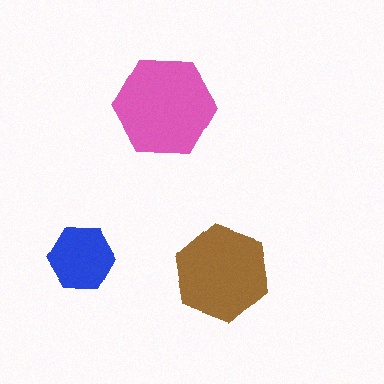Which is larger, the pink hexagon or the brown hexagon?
The pink one.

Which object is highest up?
The pink hexagon is topmost.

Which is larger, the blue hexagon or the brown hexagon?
The brown one.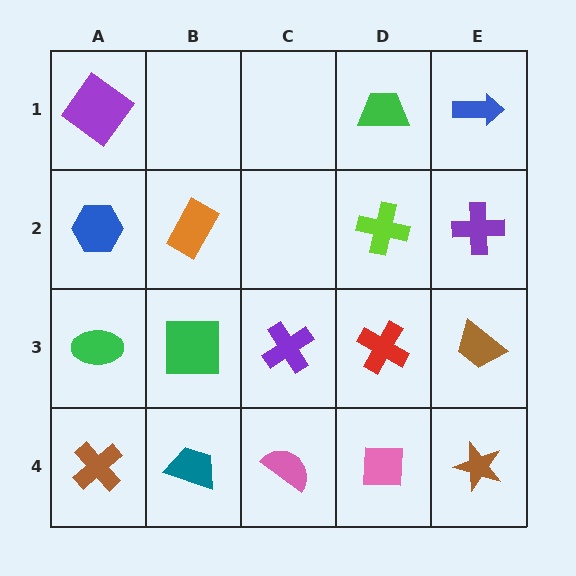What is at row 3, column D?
A red cross.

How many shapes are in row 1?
3 shapes.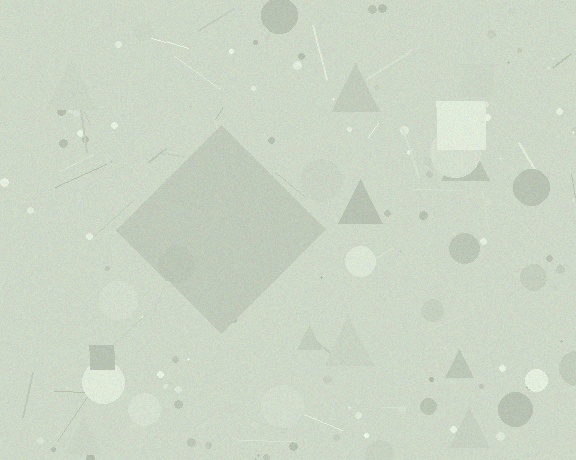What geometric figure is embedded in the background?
A diamond is embedded in the background.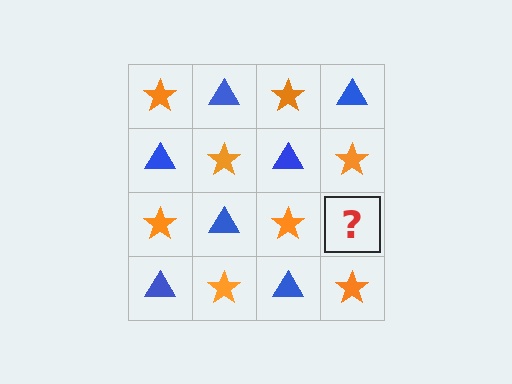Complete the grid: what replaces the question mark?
The question mark should be replaced with a blue triangle.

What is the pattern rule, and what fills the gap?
The rule is that it alternates orange star and blue triangle in a checkerboard pattern. The gap should be filled with a blue triangle.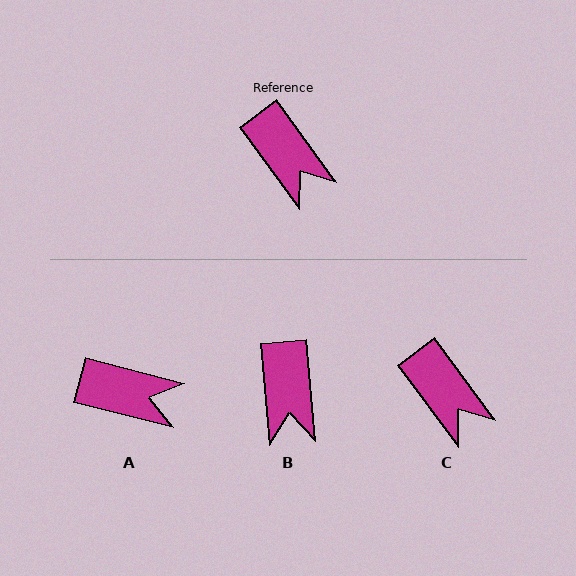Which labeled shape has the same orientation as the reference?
C.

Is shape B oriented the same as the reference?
No, it is off by about 31 degrees.